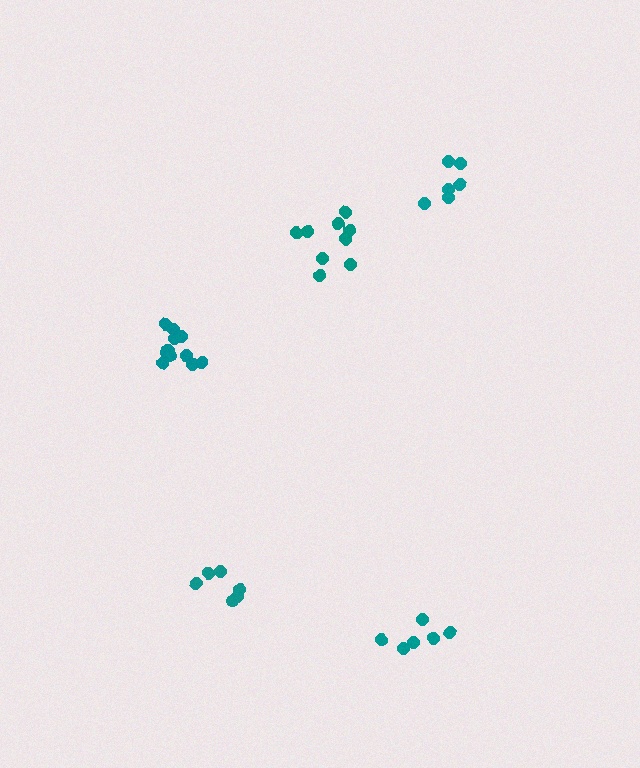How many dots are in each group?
Group 1: 9 dots, Group 2: 6 dots, Group 3: 12 dots, Group 4: 6 dots, Group 5: 6 dots (39 total).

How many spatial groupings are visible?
There are 5 spatial groupings.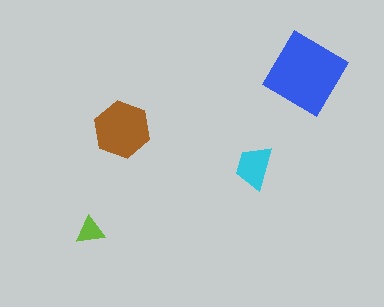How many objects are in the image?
There are 4 objects in the image.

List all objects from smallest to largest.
The lime triangle, the cyan trapezoid, the brown hexagon, the blue diamond.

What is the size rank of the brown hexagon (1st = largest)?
2nd.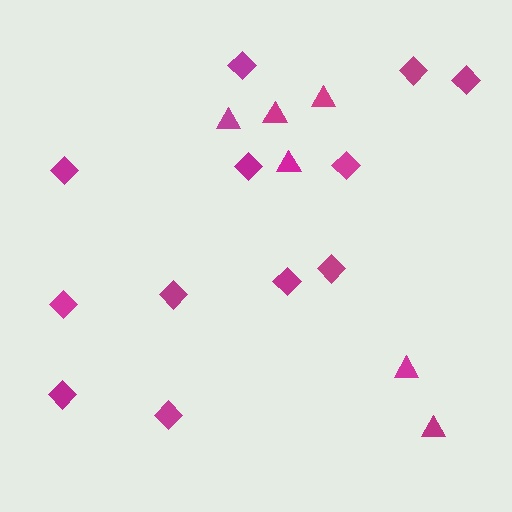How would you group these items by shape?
There are 2 groups: one group of diamonds (12) and one group of triangles (6).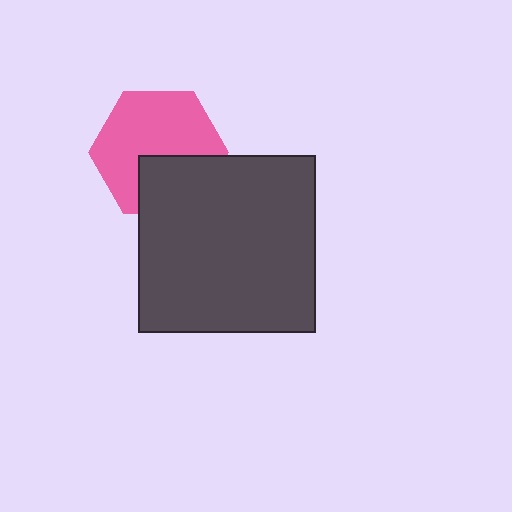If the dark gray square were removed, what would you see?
You would see the complete pink hexagon.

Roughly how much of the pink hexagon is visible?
Most of it is visible (roughly 67%).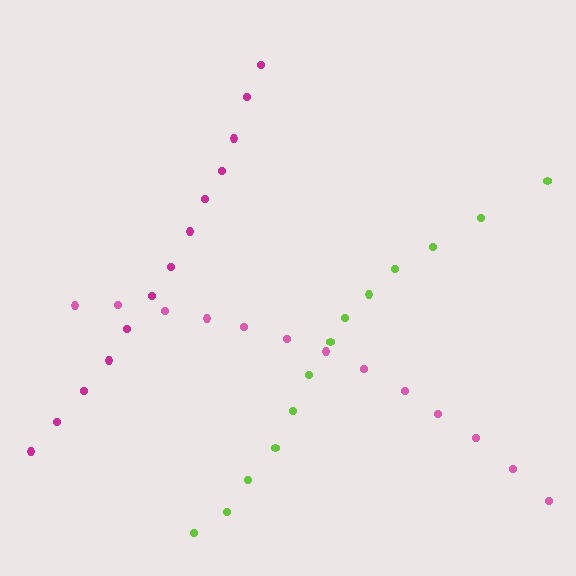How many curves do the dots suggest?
There are 3 distinct paths.